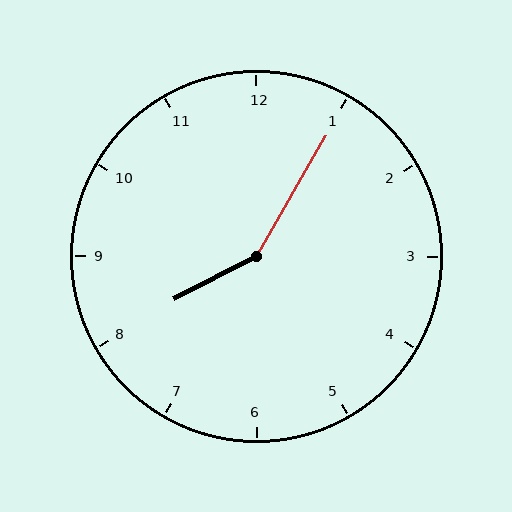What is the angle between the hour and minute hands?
Approximately 148 degrees.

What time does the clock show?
8:05.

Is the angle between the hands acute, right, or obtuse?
It is obtuse.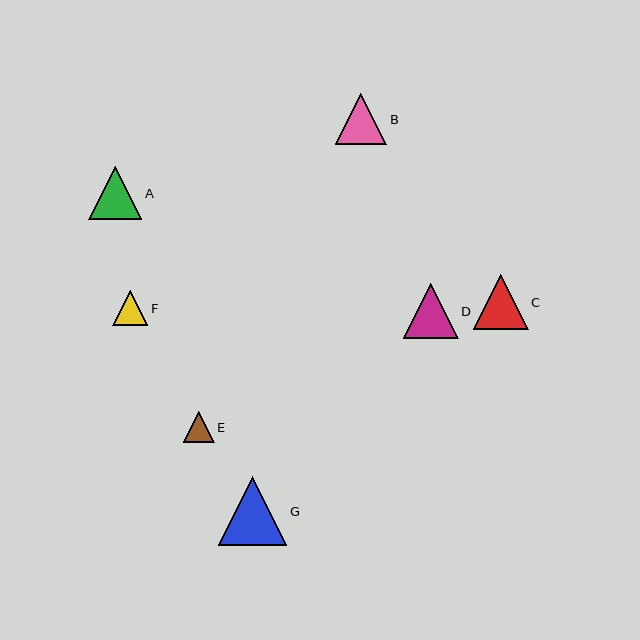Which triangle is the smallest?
Triangle E is the smallest with a size of approximately 31 pixels.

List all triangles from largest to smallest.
From largest to smallest: G, D, C, A, B, F, E.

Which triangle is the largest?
Triangle G is the largest with a size of approximately 69 pixels.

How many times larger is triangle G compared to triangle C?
Triangle G is approximately 1.3 times the size of triangle C.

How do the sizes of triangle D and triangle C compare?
Triangle D and triangle C are approximately the same size.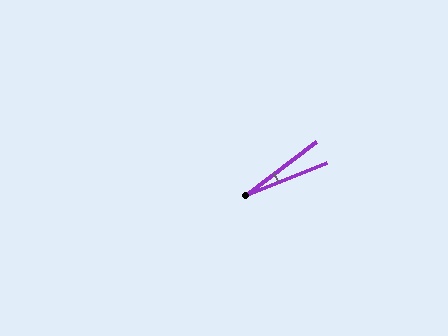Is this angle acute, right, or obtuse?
It is acute.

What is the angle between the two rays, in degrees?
Approximately 15 degrees.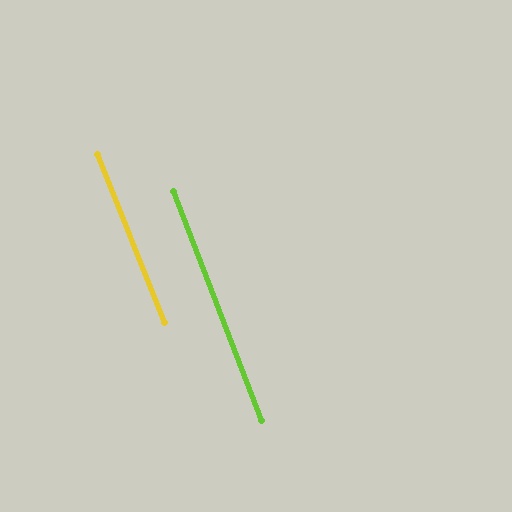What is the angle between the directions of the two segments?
Approximately 1 degree.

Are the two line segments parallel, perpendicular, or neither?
Parallel — their directions differ by only 0.6°.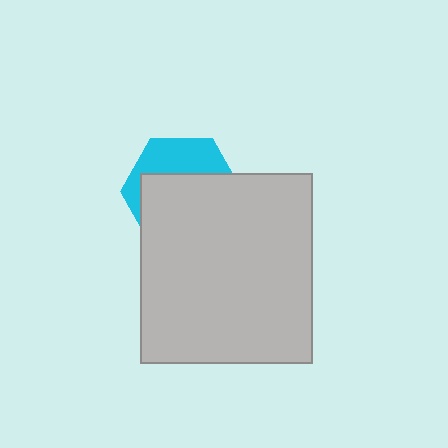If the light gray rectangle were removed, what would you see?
You would see the complete cyan hexagon.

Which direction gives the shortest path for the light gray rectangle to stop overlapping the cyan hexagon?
Moving down gives the shortest separation.